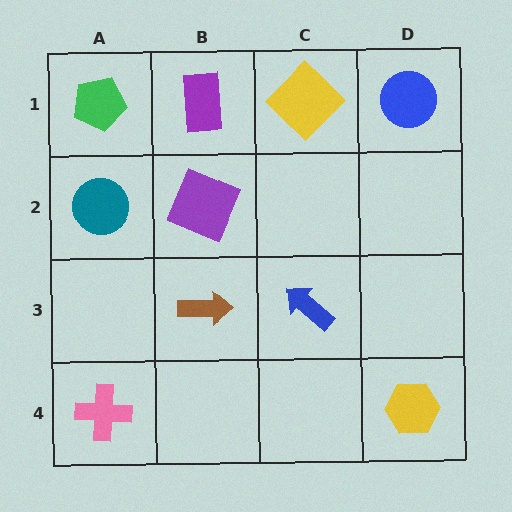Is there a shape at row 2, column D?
No, that cell is empty.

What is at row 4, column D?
A yellow hexagon.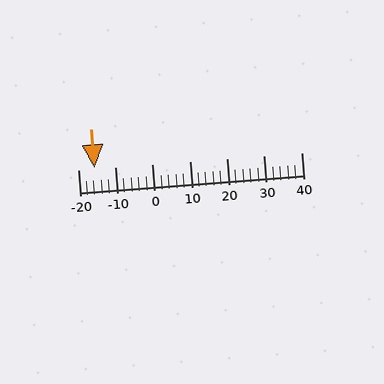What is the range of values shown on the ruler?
The ruler shows values from -20 to 40.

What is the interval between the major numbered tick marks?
The major tick marks are spaced 10 units apart.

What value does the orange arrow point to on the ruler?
The orange arrow points to approximately -16.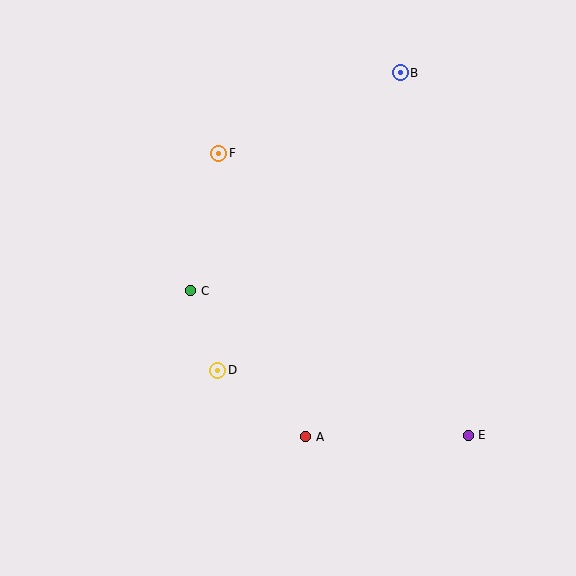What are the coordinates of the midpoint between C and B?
The midpoint between C and B is at (296, 182).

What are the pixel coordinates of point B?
Point B is at (400, 73).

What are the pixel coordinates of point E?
Point E is at (468, 435).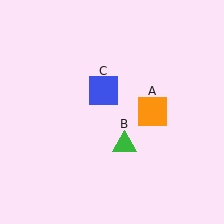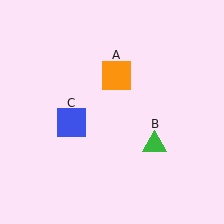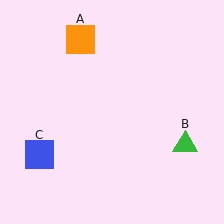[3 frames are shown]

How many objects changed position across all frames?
3 objects changed position: orange square (object A), green triangle (object B), blue square (object C).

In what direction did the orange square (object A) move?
The orange square (object A) moved up and to the left.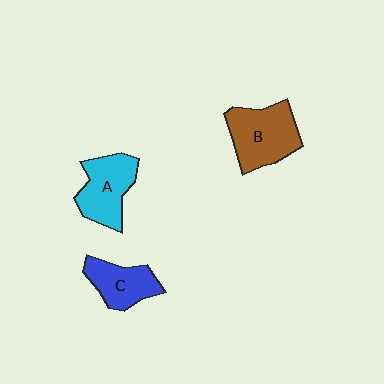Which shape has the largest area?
Shape B (brown).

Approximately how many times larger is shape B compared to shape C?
Approximately 1.4 times.